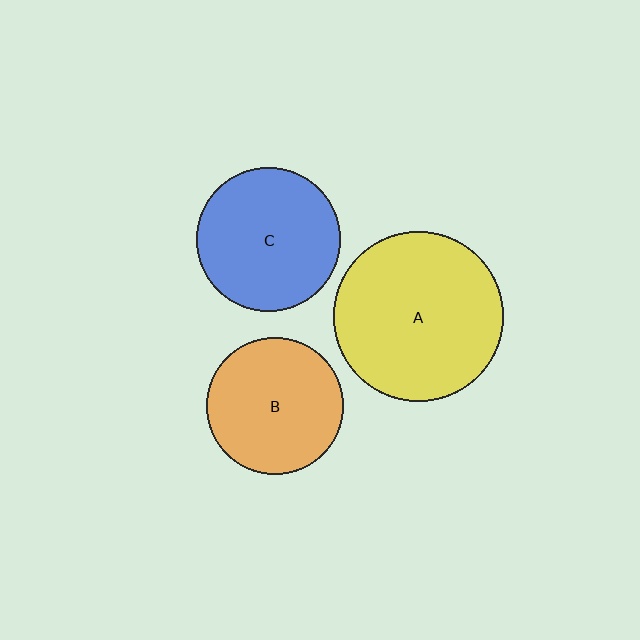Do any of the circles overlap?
No, none of the circles overlap.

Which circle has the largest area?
Circle A (yellow).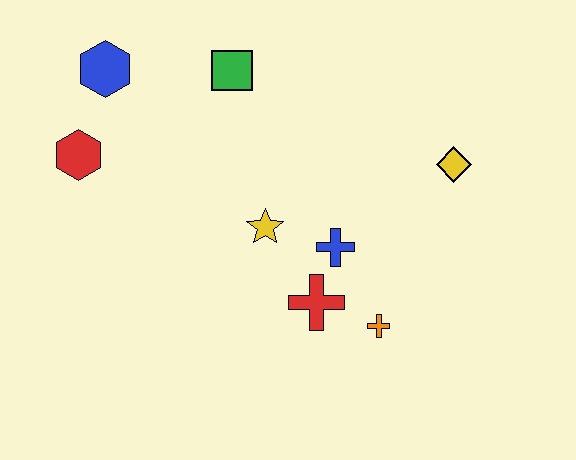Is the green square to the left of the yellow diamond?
Yes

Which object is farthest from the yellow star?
The blue hexagon is farthest from the yellow star.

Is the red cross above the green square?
No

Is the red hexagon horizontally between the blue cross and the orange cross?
No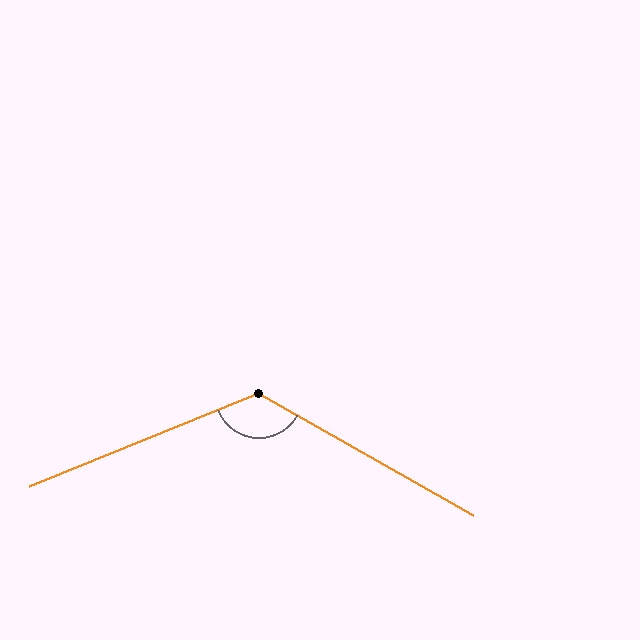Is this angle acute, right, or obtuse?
It is obtuse.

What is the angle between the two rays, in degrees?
Approximately 128 degrees.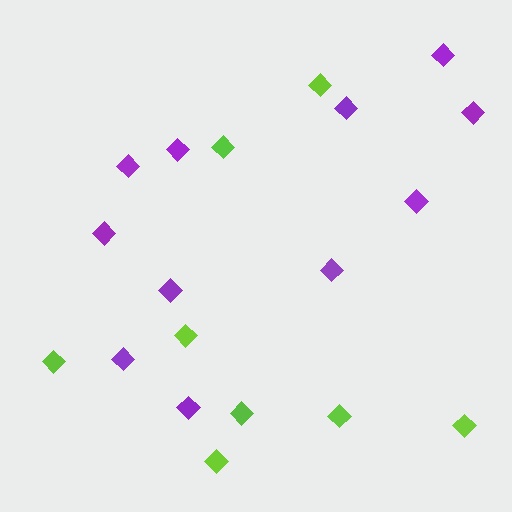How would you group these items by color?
There are 2 groups: one group of lime diamonds (8) and one group of purple diamonds (11).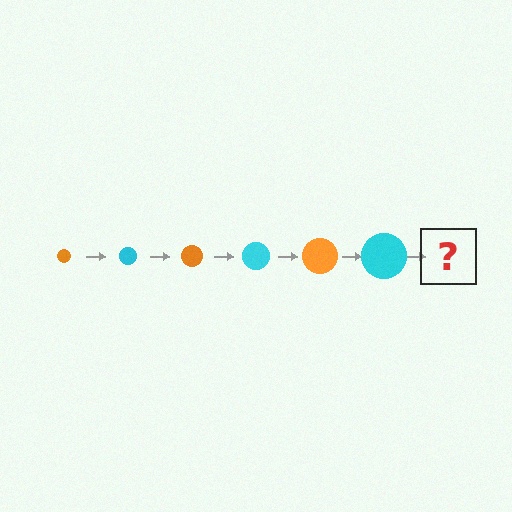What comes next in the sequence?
The next element should be an orange circle, larger than the previous one.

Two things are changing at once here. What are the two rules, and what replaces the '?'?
The two rules are that the circle grows larger each step and the color cycles through orange and cyan. The '?' should be an orange circle, larger than the previous one.